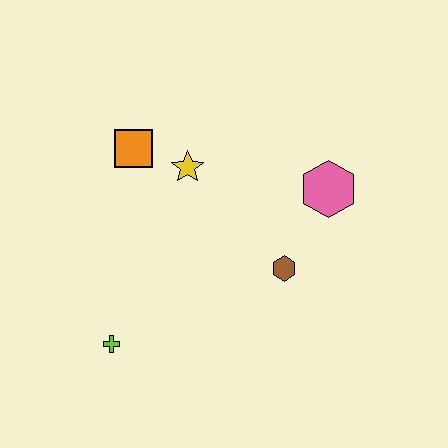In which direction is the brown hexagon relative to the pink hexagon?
The brown hexagon is below the pink hexagon.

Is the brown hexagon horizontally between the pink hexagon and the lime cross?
Yes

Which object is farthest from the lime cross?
The pink hexagon is farthest from the lime cross.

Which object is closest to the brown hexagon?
The pink hexagon is closest to the brown hexagon.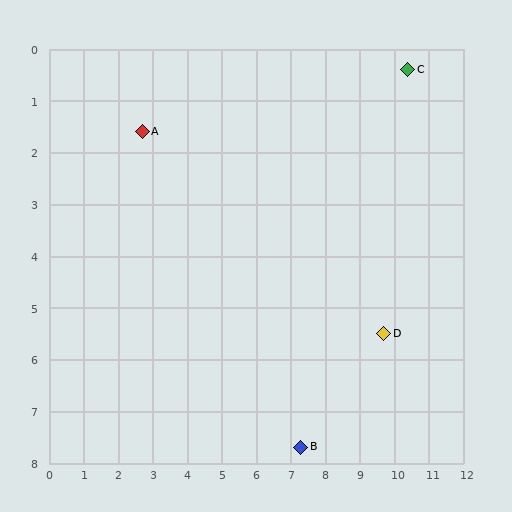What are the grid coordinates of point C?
Point C is at approximately (10.4, 0.4).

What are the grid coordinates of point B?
Point B is at approximately (7.3, 7.7).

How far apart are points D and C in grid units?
Points D and C are about 5.1 grid units apart.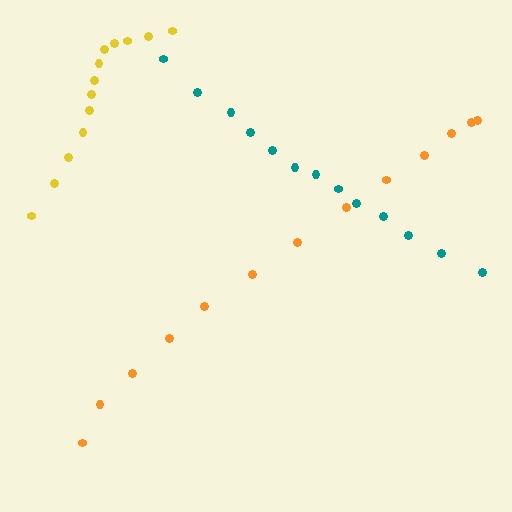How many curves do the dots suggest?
There are 3 distinct paths.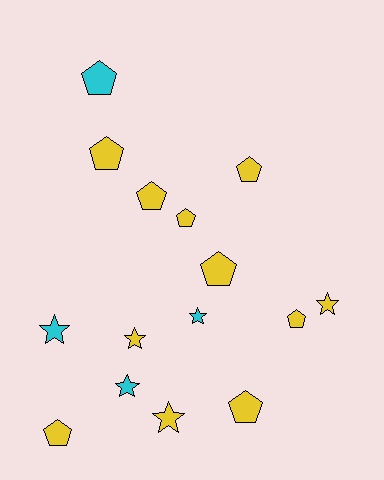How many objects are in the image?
There are 15 objects.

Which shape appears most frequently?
Pentagon, with 9 objects.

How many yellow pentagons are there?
There are 8 yellow pentagons.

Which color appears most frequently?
Yellow, with 11 objects.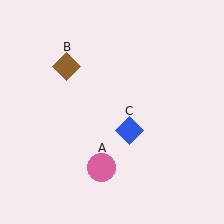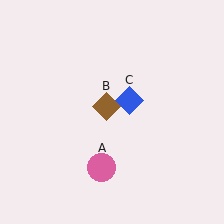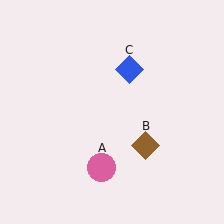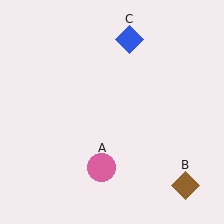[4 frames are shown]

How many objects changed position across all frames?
2 objects changed position: brown diamond (object B), blue diamond (object C).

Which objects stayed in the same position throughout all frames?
Pink circle (object A) remained stationary.